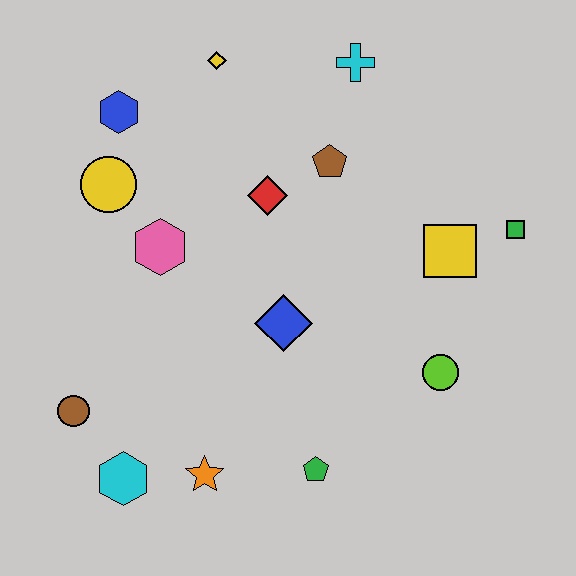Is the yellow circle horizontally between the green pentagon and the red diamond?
No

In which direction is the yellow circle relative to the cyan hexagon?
The yellow circle is above the cyan hexagon.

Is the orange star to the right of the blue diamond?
No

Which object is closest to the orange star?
The cyan hexagon is closest to the orange star.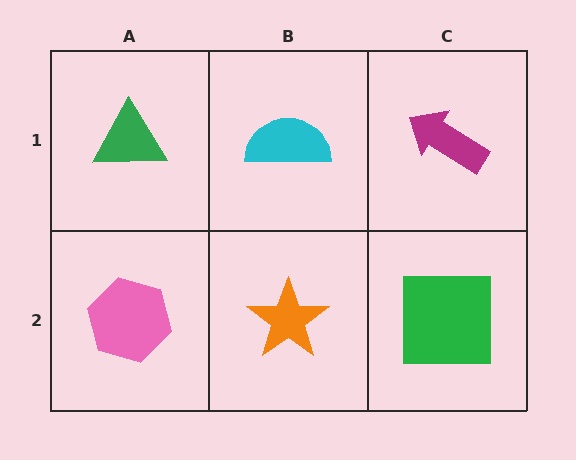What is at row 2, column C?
A green square.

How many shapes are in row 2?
3 shapes.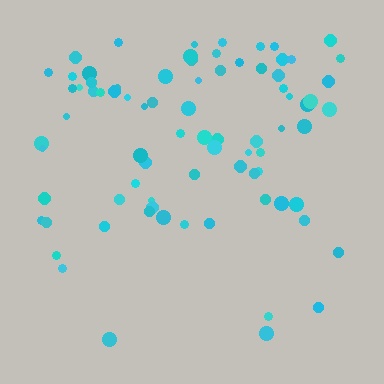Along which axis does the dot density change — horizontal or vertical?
Vertical.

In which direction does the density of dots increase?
From bottom to top, with the top side densest.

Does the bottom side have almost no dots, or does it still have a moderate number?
Still a moderate number, just noticeably fewer than the top.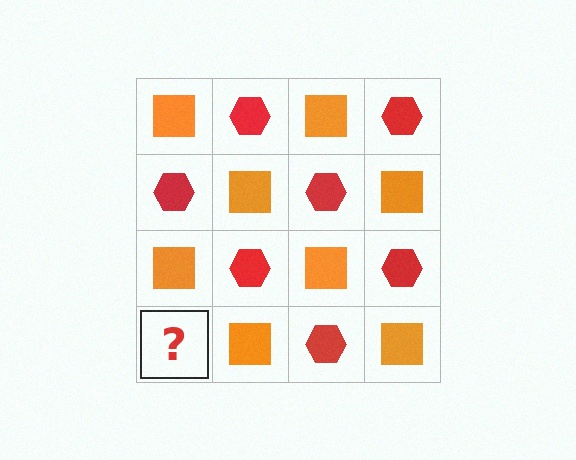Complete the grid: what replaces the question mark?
The question mark should be replaced with a red hexagon.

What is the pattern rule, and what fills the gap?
The rule is that it alternates orange square and red hexagon in a checkerboard pattern. The gap should be filled with a red hexagon.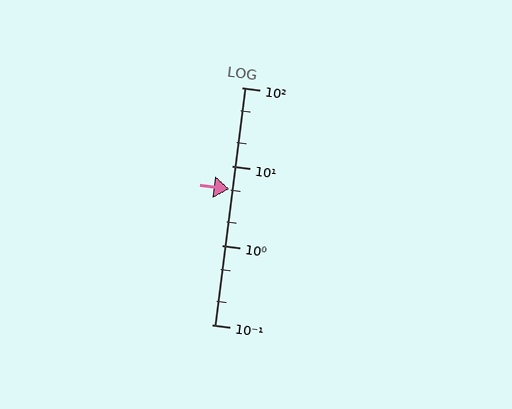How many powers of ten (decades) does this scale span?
The scale spans 3 decades, from 0.1 to 100.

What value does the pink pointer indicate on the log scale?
The pointer indicates approximately 5.2.